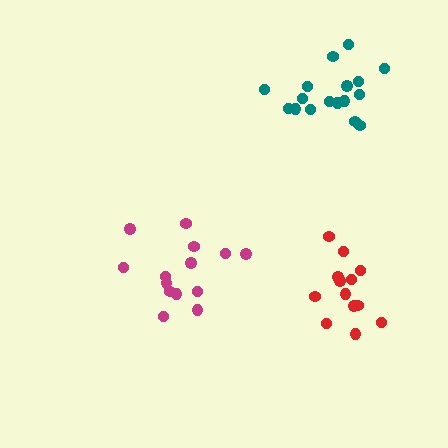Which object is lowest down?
The red cluster is bottommost.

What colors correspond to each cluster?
The clusters are colored: red, magenta, teal.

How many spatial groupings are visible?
There are 3 spatial groupings.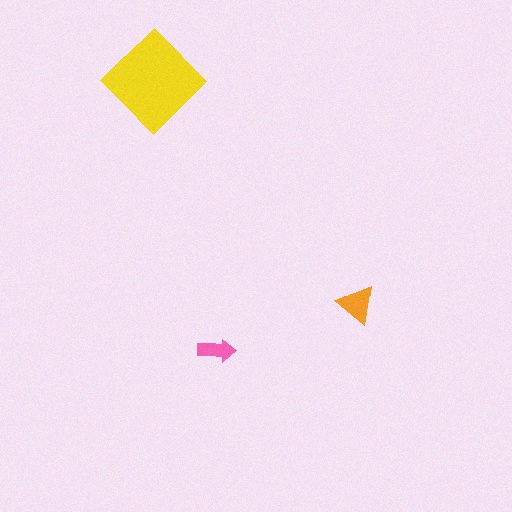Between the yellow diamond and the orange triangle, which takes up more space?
The yellow diamond.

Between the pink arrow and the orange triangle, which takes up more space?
The orange triangle.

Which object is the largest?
The yellow diamond.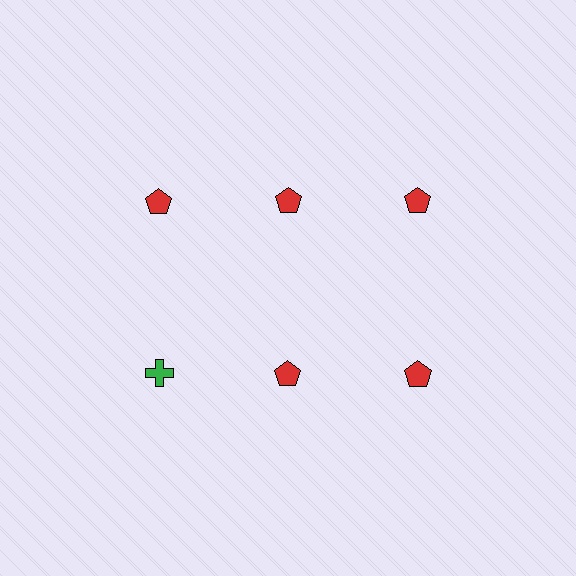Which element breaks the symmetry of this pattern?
The green cross in the second row, leftmost column breaks the symmetry. All other shapes are red pentagons.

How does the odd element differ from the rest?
It differs in both color (green instead of red) and shape (cross instead of pentagon).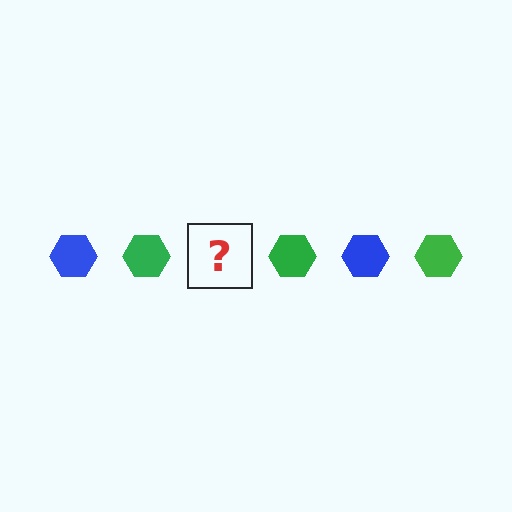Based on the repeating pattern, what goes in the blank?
The blank should be a blue hexagon.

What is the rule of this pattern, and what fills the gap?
The rule is that the pattern cycles through blue, green hexagons. The gap should be filled with a blue hexagon.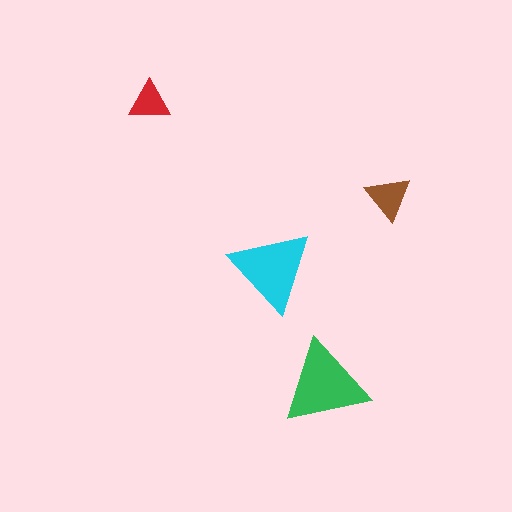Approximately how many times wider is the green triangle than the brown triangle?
About 2 times wider.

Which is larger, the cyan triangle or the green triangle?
The green one.